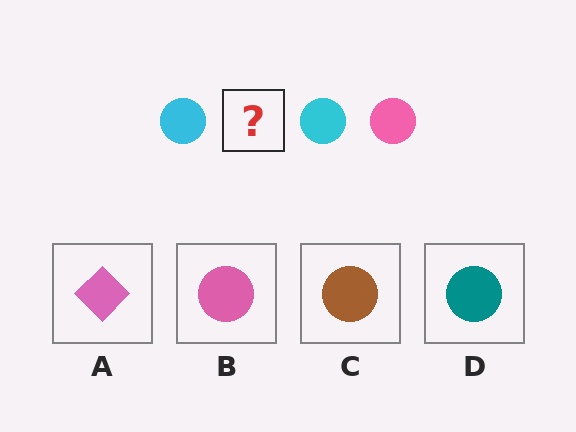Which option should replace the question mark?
Option B.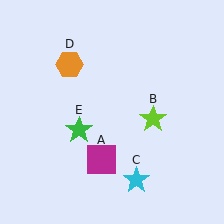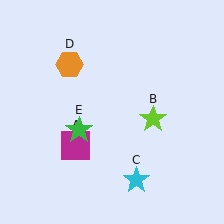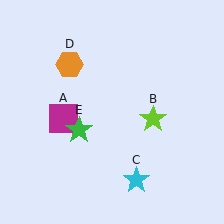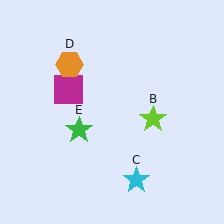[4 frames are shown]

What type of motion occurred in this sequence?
The magenta square (object A) rotated clockwise around the center of the scene.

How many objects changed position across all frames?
1 object changed position: magenta square (object A).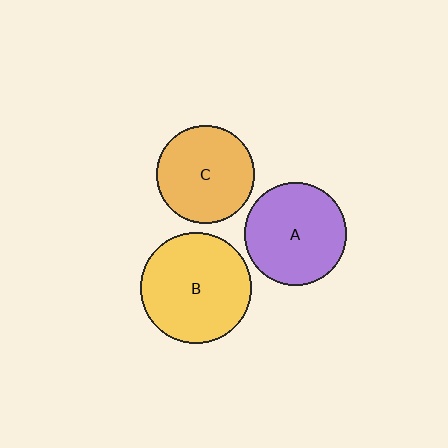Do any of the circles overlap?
No, none of the circles overlap.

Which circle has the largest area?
Circle B (yellow).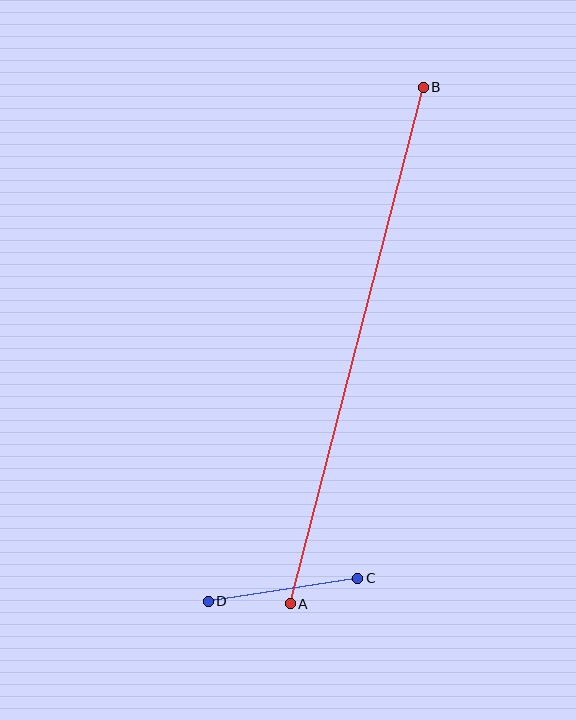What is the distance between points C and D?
The distance is approximately 151 pixels.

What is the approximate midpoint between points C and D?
The midpoint is at approximately (283, 590) pixels.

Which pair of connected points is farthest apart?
Points A and B are farthest apart.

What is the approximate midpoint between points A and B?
The midpoint is at approximately (357, 346) pixels.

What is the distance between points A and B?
The distance is approximately 533 pixels.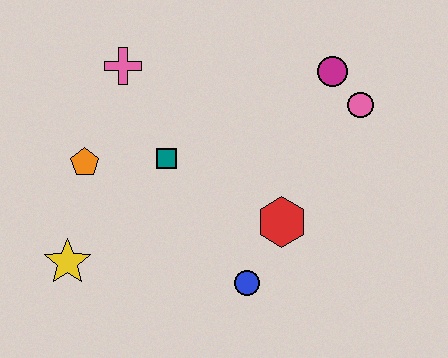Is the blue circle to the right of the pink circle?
No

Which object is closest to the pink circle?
The magenta circle is closest to the pink circle.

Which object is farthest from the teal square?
The pink circle is farthest from the teal square.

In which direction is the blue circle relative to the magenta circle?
The blue circle is below the magenta circle.